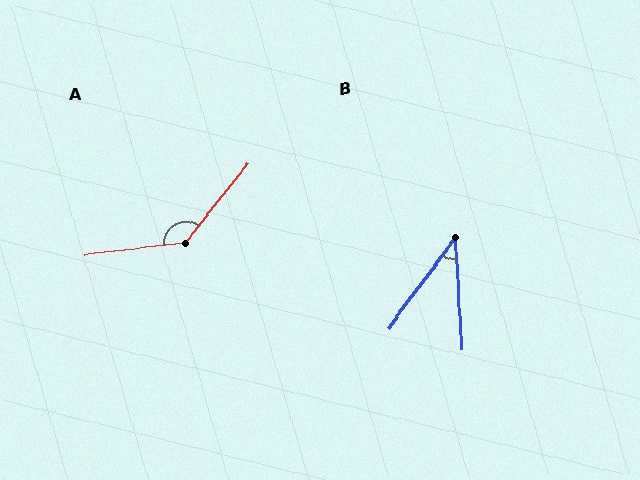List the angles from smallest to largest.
B (39°), A (136°).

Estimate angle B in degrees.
Approximately 39 degrees.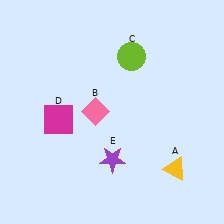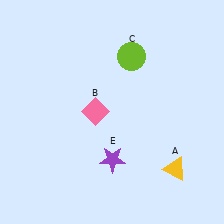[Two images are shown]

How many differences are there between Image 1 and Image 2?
There is 1 difference between the two images.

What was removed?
The magenta square (D) was removed in Image 2.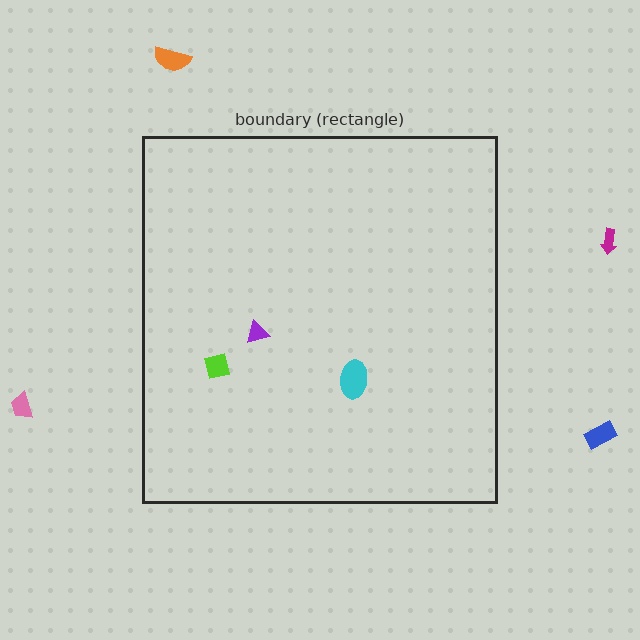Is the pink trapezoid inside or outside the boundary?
Outside.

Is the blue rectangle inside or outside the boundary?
Outside.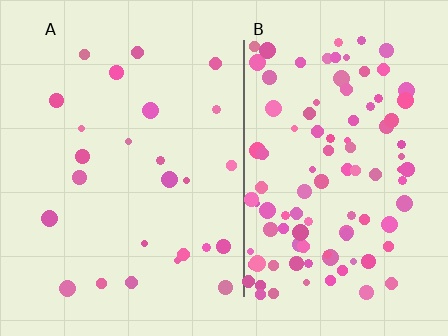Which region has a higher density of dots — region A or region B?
B (the right).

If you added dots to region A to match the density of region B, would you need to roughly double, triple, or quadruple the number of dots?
Approximately quadruple.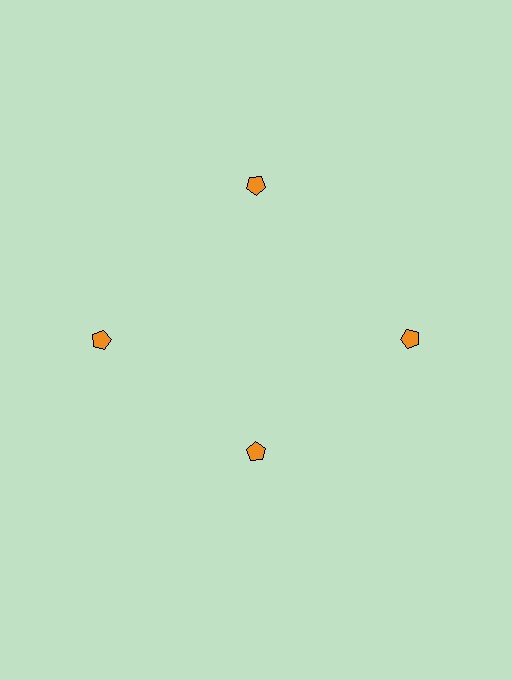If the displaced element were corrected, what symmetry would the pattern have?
It would have 4-fold rotational symmetry — the pattern would map onto itself every 90 degrees.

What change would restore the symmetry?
The symmetry would be restored by moving it outward, back onto the ring so that all 4 pentagons sit at equal angles and equal distance from the center.